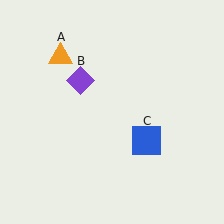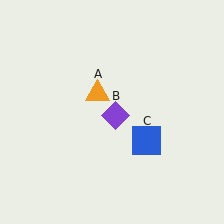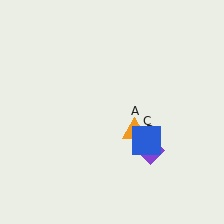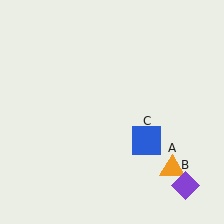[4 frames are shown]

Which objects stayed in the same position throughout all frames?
Blue square (object C) remained stationary.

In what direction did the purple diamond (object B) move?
The purple diamond (object B) moved down and to the right.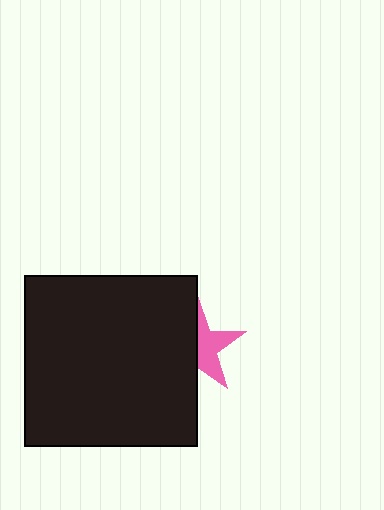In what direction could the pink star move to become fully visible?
The pink star could move right. That would shift it out from behind the black rectangle entirely.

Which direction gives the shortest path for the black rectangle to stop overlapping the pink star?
Moving left gives the shortest separation.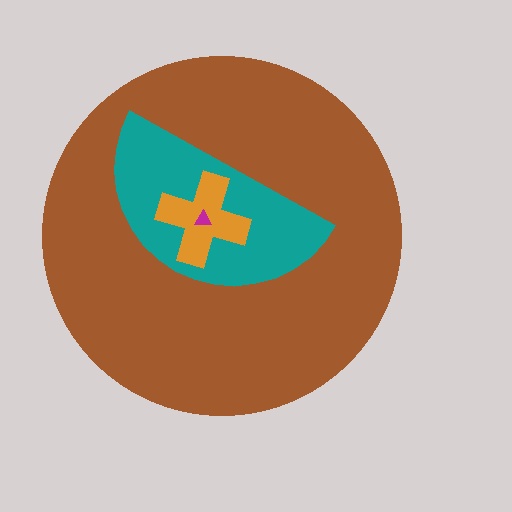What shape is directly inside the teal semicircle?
The orange cross.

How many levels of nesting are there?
4.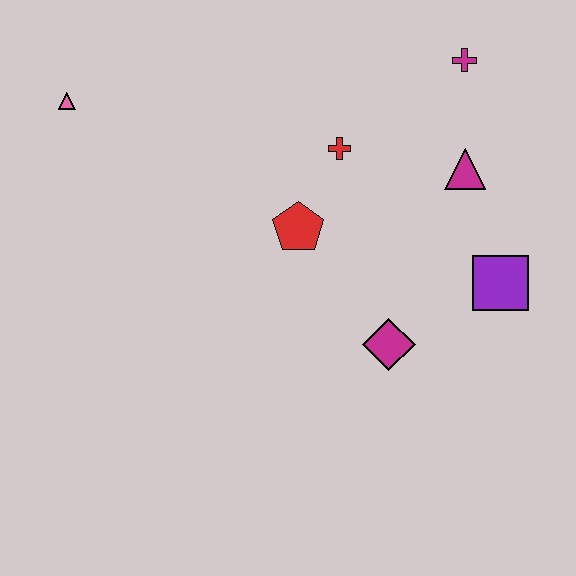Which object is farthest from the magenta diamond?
The pink triangle is farthest from the magenta diamond.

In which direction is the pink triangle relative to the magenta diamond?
The pink triangle is to the left of the magenta diamond.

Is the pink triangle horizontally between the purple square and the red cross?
No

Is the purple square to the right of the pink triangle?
Yes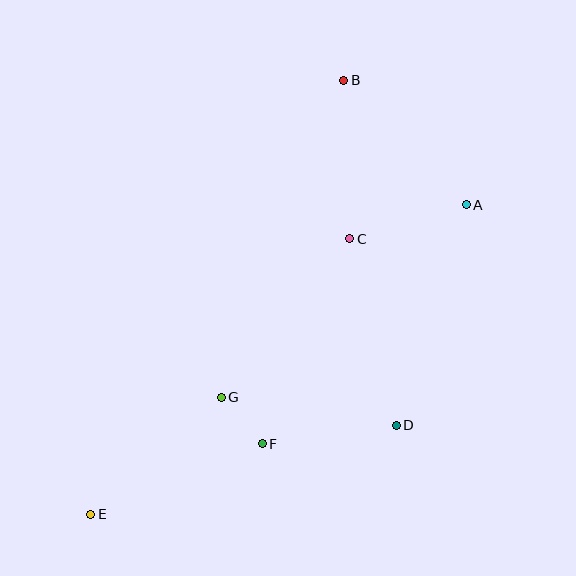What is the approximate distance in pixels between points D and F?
The distance between D and F is approximately 135 pixels.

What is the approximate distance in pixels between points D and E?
The distance between D and E is approximately 318 pixels.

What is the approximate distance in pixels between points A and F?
The distance between A and F is approximately 314 pixels.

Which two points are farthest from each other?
Points B and E are farthest from each other.